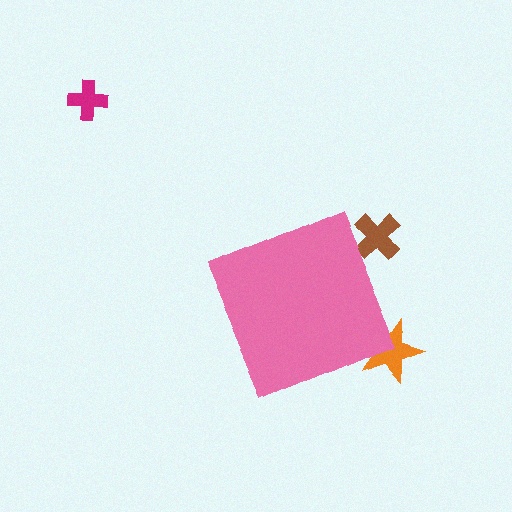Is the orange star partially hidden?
Yes, the orange star is partially hidden behind the pink diamond.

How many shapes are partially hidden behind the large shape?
2 shapes are partially hidden.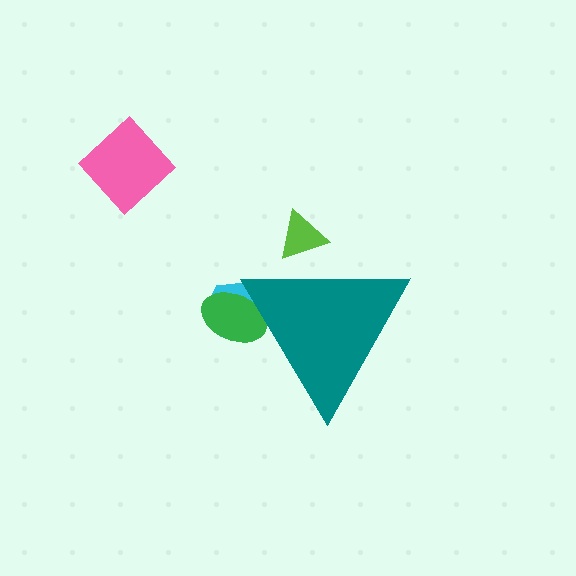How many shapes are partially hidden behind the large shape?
3 shapes are partially hidden.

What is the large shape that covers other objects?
A teal triangle.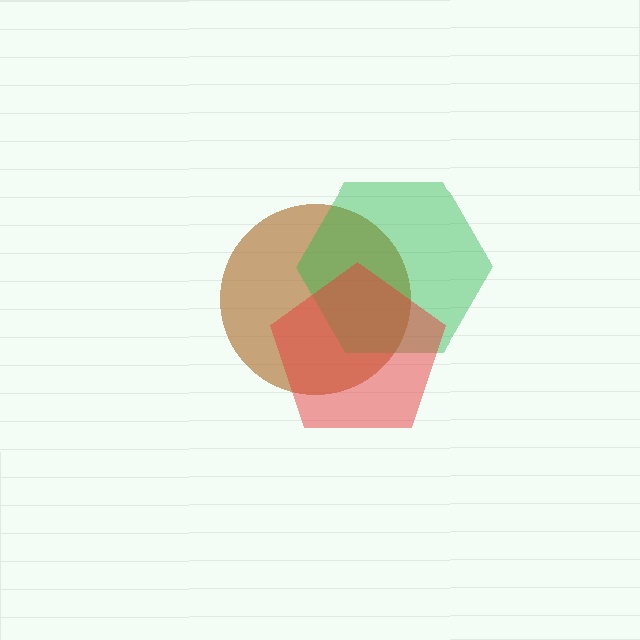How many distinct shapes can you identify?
There are 3 distinct shapes: a brown circle, a green hexagon, a red pentagon.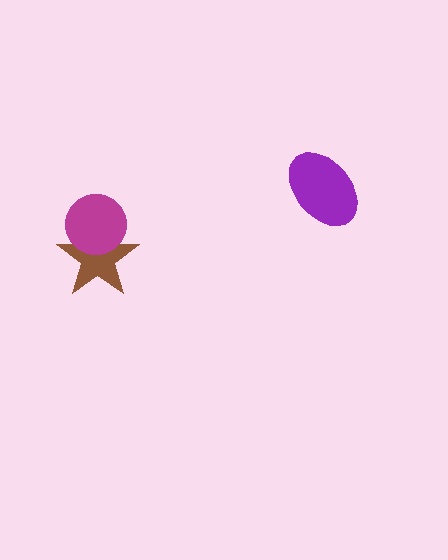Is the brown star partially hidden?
Yes, it is partially covered by another shape.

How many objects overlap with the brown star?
1 object overlaps with the brown star.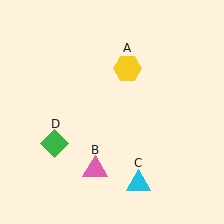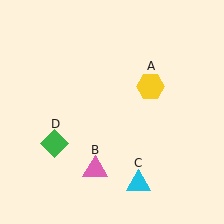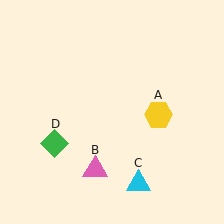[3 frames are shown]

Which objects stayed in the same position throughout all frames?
Pink triangle (object B) and cyan triangle (object C) and green diamond (object D) remained stationary.